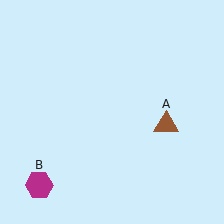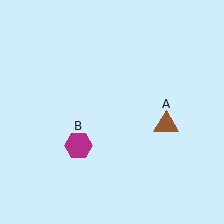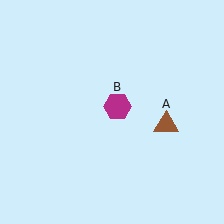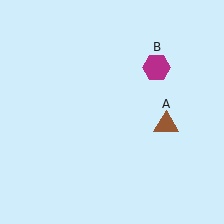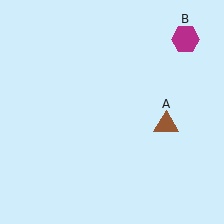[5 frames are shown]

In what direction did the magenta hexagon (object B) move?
The magenta hexagon (object B) moved up and to the right.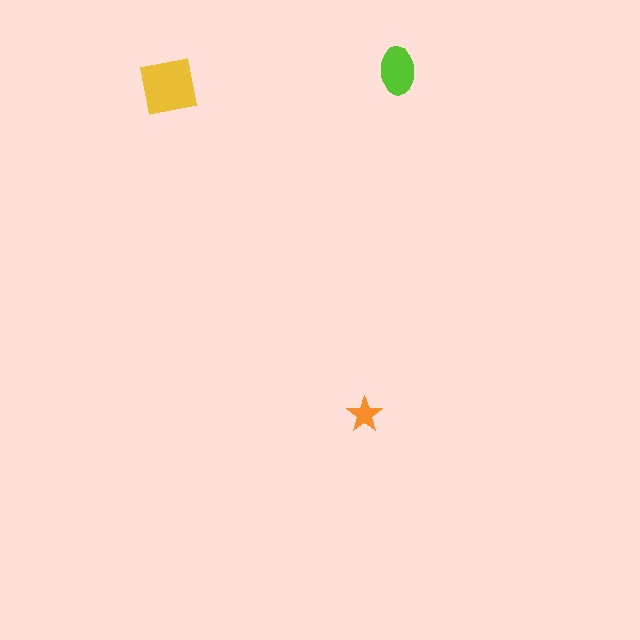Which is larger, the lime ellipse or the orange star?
The lime ellipse.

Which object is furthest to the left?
The yellow square is leftmost.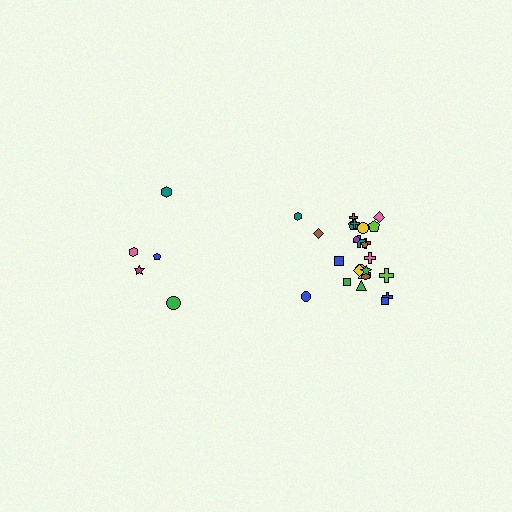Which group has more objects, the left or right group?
The right group.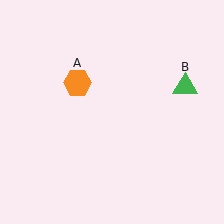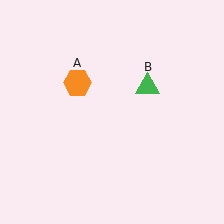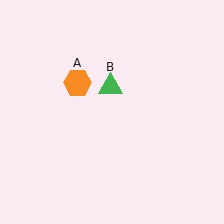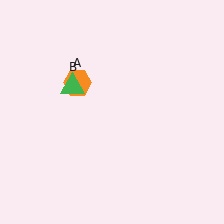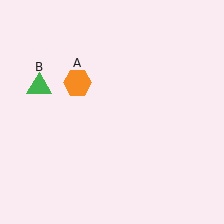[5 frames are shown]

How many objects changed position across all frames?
1 object changed position: green triangle (object B).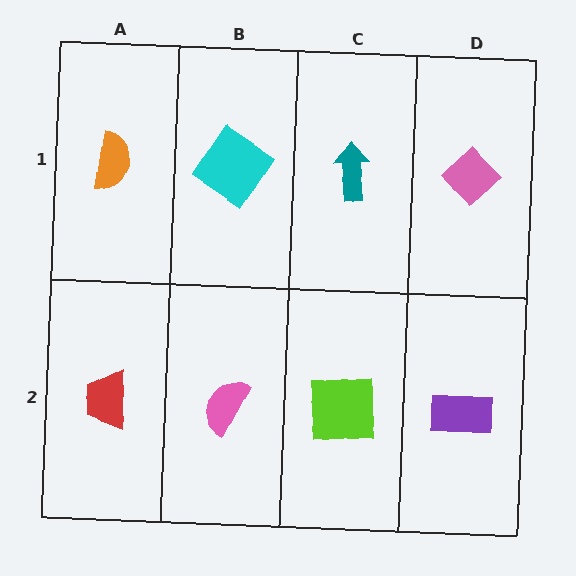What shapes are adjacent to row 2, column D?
A pink diamond (row 1, column D), a lime square (row 2, column C).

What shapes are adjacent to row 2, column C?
A teal arrow (row 1, column C), a pink semicircle (row 2, column B), a purple rectangle (row 2, column D).